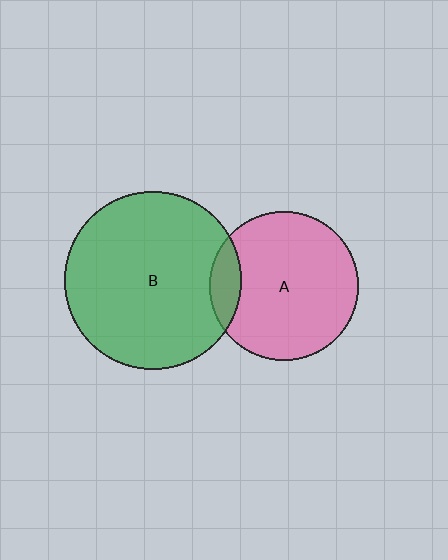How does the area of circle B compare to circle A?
Approximately 1.4 times.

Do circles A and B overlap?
Yes.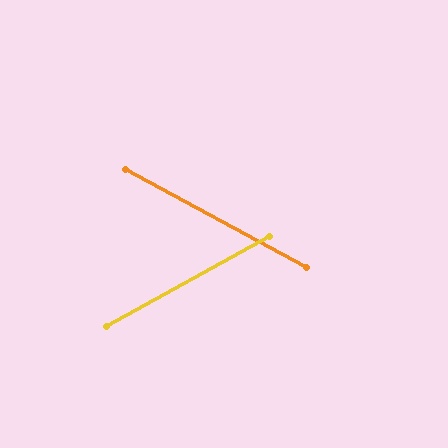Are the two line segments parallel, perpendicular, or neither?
Neither parallel nor perpendicular — they differ by about 57°.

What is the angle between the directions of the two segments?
Approximately 57 degrees.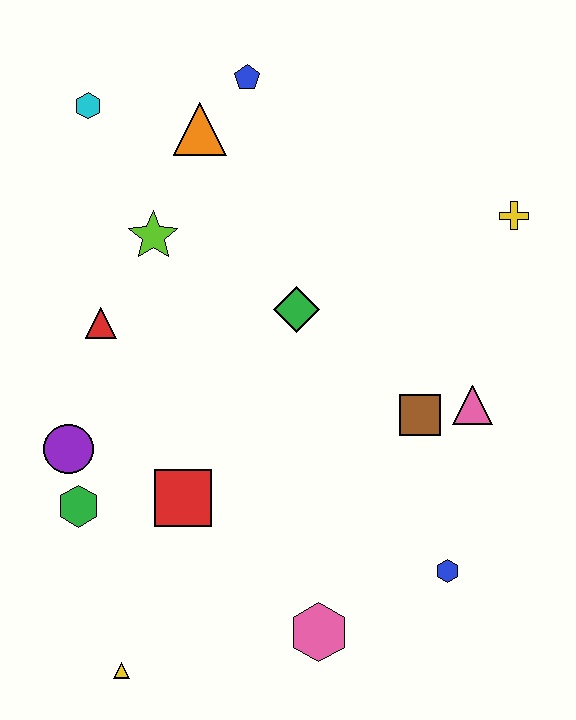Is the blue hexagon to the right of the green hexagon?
Yes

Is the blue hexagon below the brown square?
Yes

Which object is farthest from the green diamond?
The yellow triangle is farthest from the green diamond.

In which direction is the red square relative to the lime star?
The red square is below the lime star.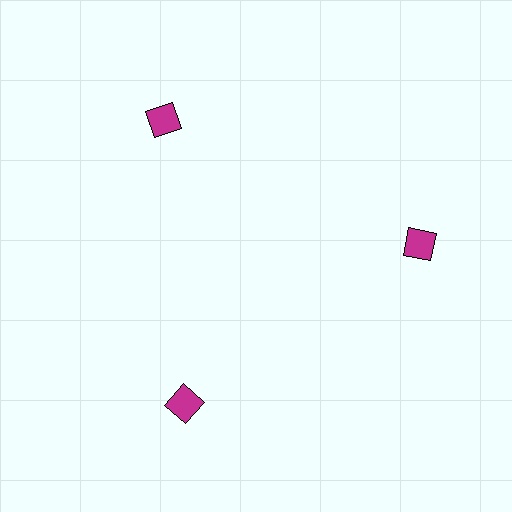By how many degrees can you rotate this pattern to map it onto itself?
The pattern maps onto itself every 120 degrees of rotation.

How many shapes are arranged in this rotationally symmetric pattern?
There are 3 shapes, arranged in 3 groups of 1.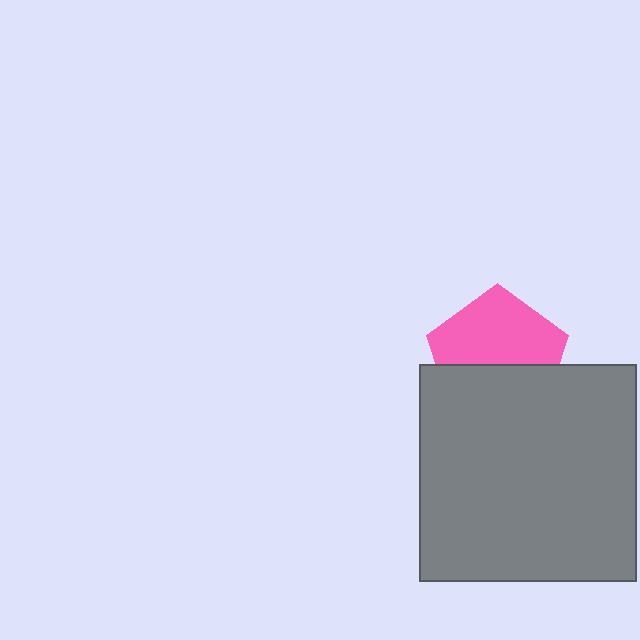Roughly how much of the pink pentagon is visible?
About half of it is visible (roughly 56%).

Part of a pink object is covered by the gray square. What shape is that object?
It is a pentagon.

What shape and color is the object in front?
The object in front is a gray square.